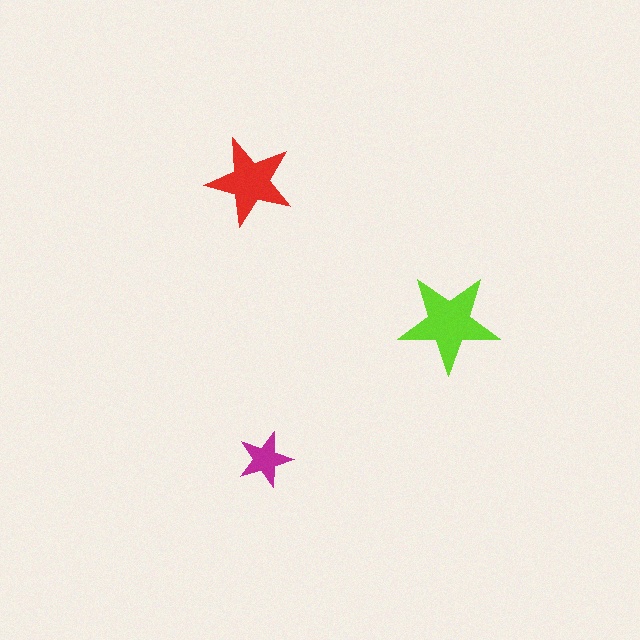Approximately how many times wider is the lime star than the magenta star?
About 2 times wider.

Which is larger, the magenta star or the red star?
The red one.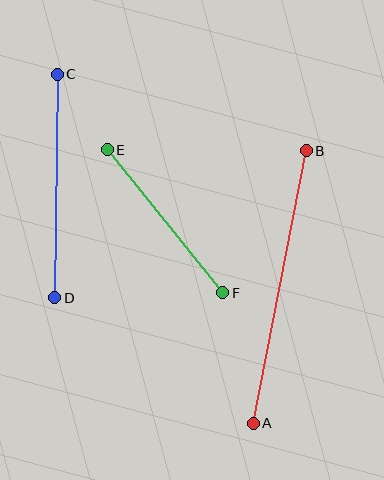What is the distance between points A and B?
The distance is approximately 278 pixels.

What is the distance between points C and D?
The distance is approximately 223 pixels.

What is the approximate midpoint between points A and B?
The midpoint is at approximately (280, 287) pixels.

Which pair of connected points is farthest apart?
Points A and B are farthest apart.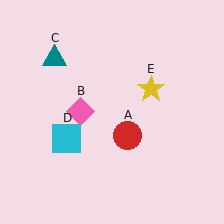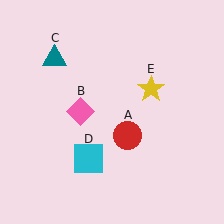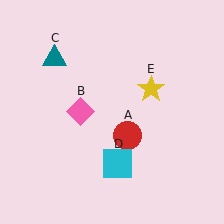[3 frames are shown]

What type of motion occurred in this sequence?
The cyan square (object D) rotated counterclockwise around the center of the scene.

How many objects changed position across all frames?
1 object changed position: cyan square (object D).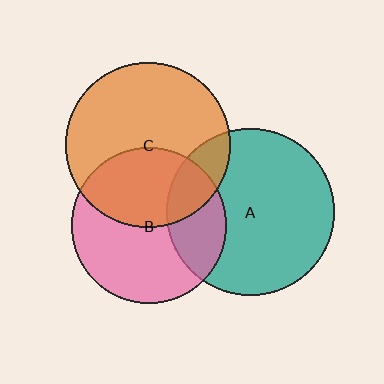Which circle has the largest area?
Circle A (teal).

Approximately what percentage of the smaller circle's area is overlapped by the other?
Approximately 25%.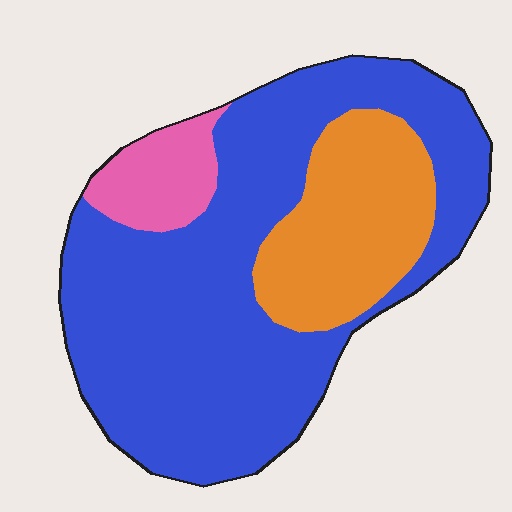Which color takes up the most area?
Blue, at roughly 70%.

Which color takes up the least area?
Pink, at roughly 10%.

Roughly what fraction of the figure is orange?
Orange covers around 20% of the figure.